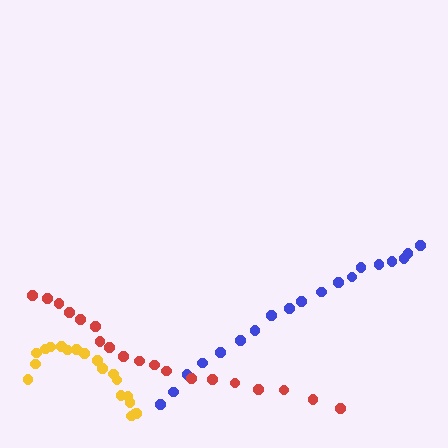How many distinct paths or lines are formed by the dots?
There are 3 distinct paths.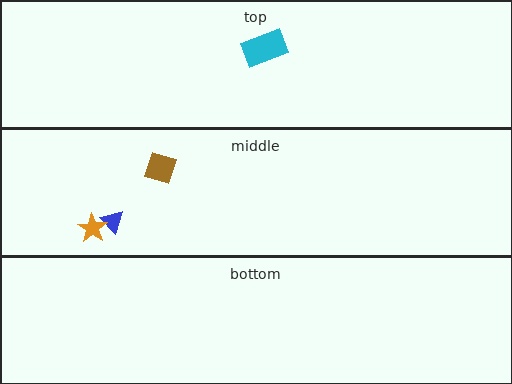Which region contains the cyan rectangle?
The top region.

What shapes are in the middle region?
The blue triangle, the orange star, the brown diamond.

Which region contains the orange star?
The middle region.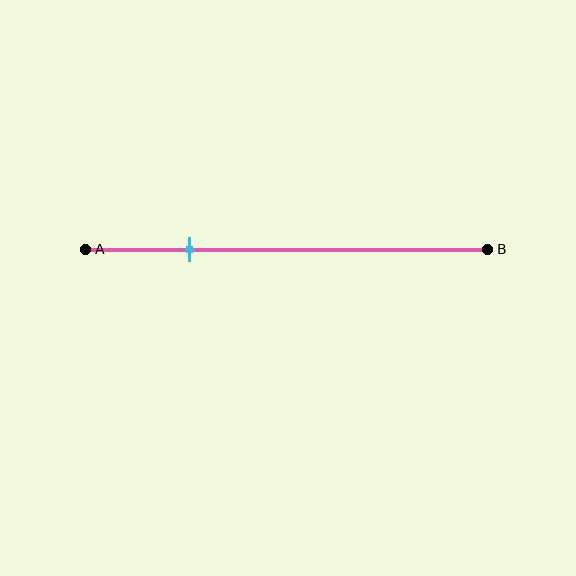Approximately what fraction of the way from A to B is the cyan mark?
The cyan mark is approximately 25% of the way from A to B.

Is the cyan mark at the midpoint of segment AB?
No, the mark is at about 25% from A, not at the 50% midpoint.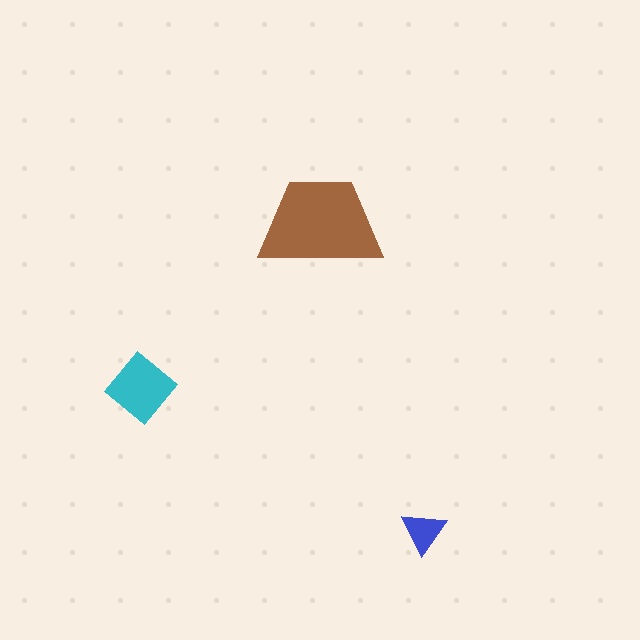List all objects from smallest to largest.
The blue triangle, the cyan diamond, the brown trapezoid.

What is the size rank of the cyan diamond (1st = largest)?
2nd.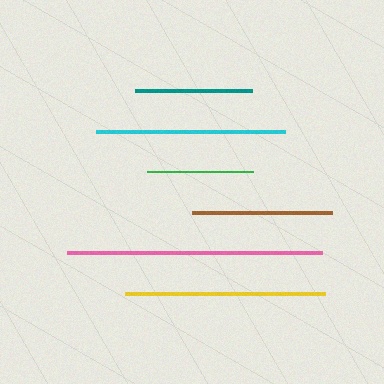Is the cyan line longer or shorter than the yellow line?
The yellow line is longer than the cyan line.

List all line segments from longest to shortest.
From longest to shortest: pink, yellow, cyan, brown, teal, green.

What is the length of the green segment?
The green segment is approximately 106 pixels long.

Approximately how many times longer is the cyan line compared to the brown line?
The cyan line is approximately 1.3 times the length of the brown line.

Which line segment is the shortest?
The green line is the shortest at approximately 106 pixels.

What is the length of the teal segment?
The teal segment is approximately 117 pixels long.